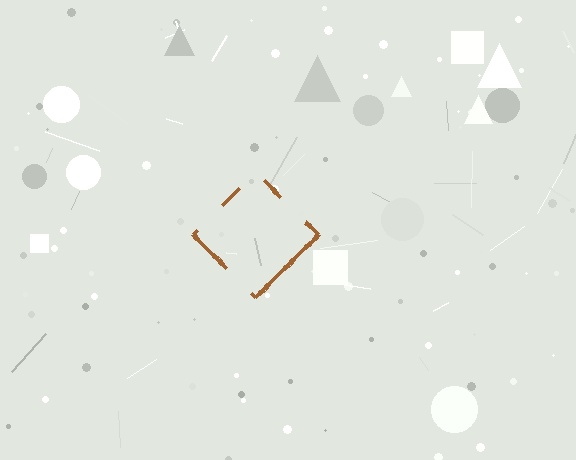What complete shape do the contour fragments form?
The contour fragments form a diamond.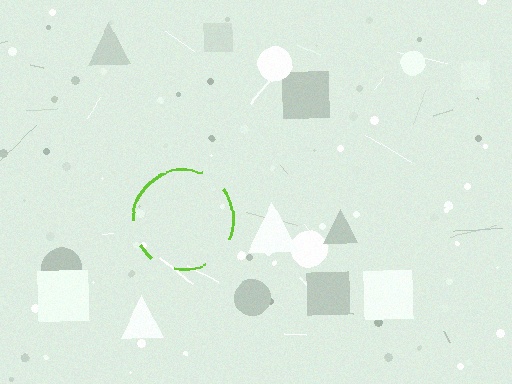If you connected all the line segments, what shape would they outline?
They would outline a circle.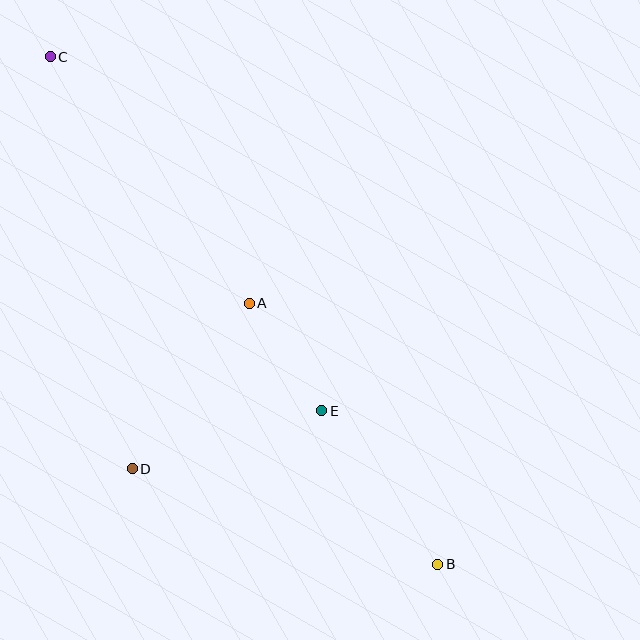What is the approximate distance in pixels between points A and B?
The distance between A and B is approximately 322 pixels.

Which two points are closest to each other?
Points A and E are closest to each other.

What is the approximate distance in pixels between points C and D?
The distance between C and D is approximately 420 pixels.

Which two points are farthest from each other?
Points B and C are farthest from each other.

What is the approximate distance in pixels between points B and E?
The distance between B and E is approximately 192 pixels.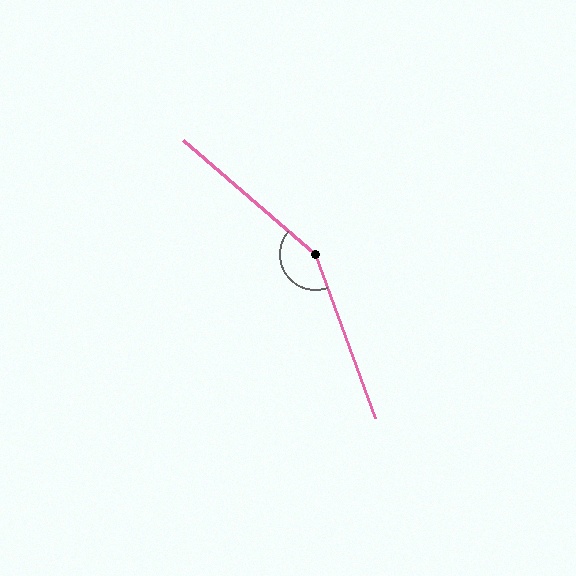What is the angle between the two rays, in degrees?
Approximately 151 degrees.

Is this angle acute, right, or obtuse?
It is obtuse.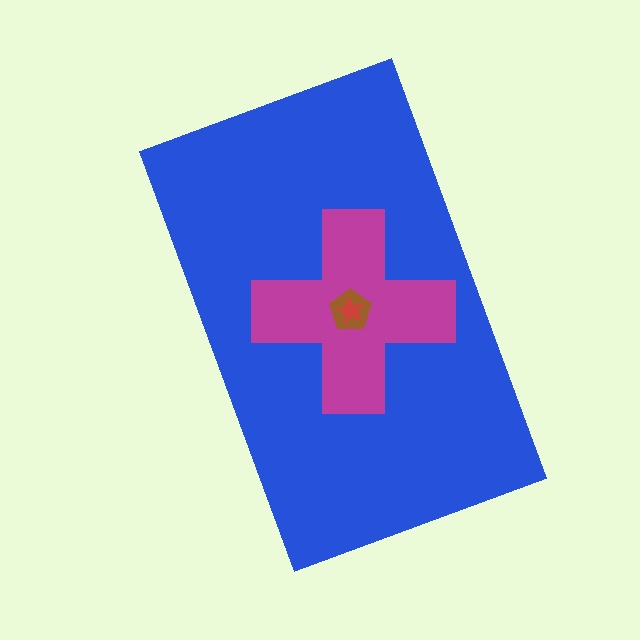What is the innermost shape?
The red star.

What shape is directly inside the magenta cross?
The brown pentagon.